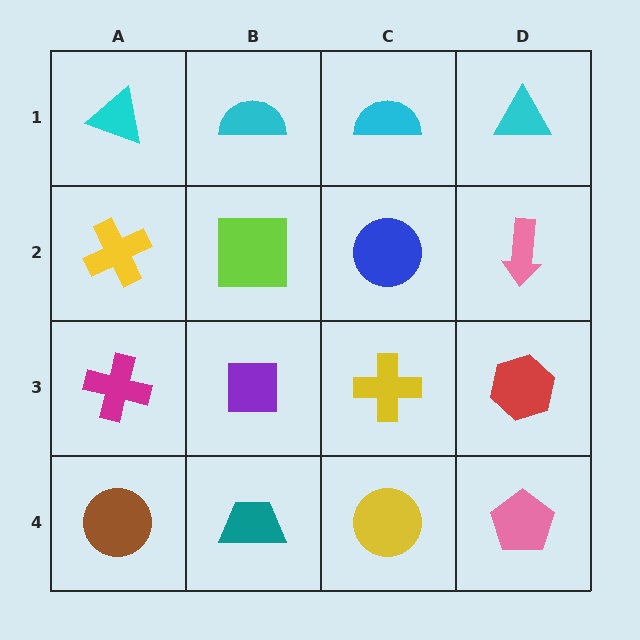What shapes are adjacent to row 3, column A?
A yellow cross (row 2, column A), a brown circle (row 4, column A), a purple square (row 3, column B).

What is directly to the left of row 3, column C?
A purple square.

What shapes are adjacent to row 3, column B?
A lime square (row 2, column B), a teal trapezoid (row 4, column B), a magenta cross (row 3, column A), a yellow cross (row 3, column C).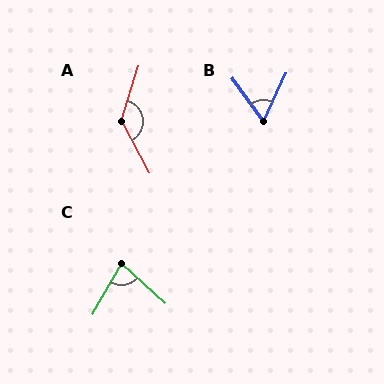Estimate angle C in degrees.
Approximately 77 degrees.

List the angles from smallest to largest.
B (61°), C (77°), A (134°).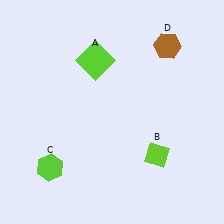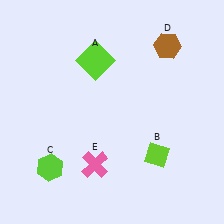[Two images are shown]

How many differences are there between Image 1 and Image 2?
There is 1 difference between the two images.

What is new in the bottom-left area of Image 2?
A pink cross (E) was added in the bottom-left area of Image 2.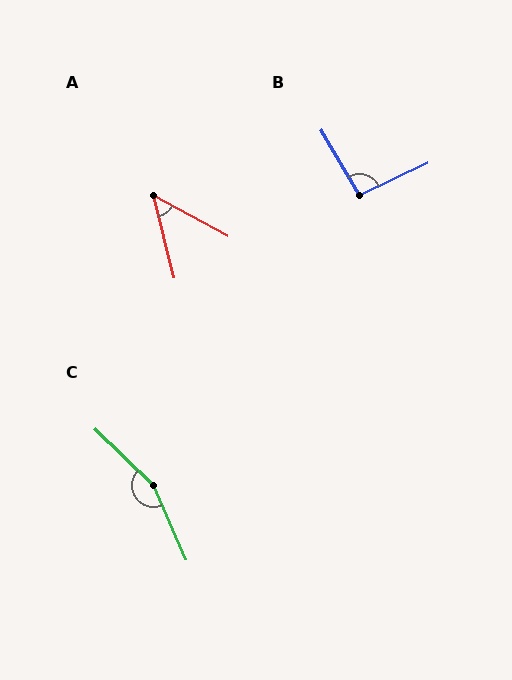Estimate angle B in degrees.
Approximately 95 degrees.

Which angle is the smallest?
A, at approximately 48 degrees.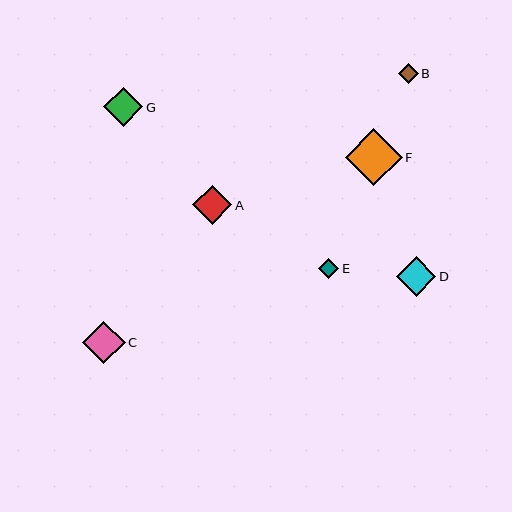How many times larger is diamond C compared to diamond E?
Diamond C is approximately 2.1 times the size of diamond E.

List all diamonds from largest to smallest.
From largest to smallest: F, C, D, A, G, E, B.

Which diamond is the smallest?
Diamond B is the smallest with a size of approximately 20 pixels.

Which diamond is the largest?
Diamond F is the largest with a size of approximately 57 pixels.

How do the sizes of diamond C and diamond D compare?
Diamond C and diamond D are approximately the same size.